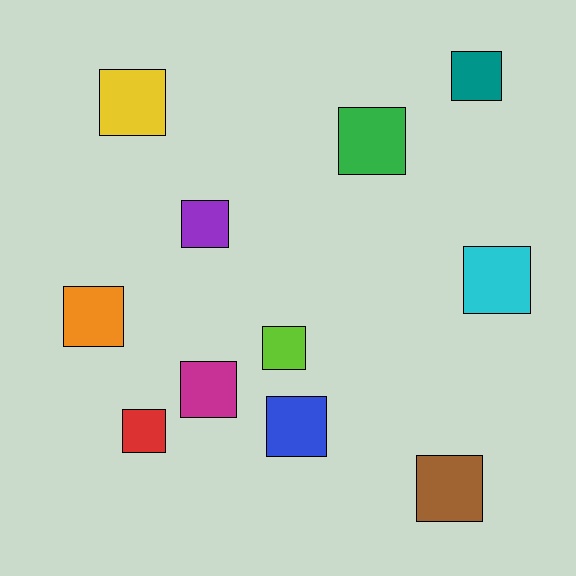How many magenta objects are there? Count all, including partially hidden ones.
There is 1 magenta object.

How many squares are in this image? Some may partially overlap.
There are 11 squares.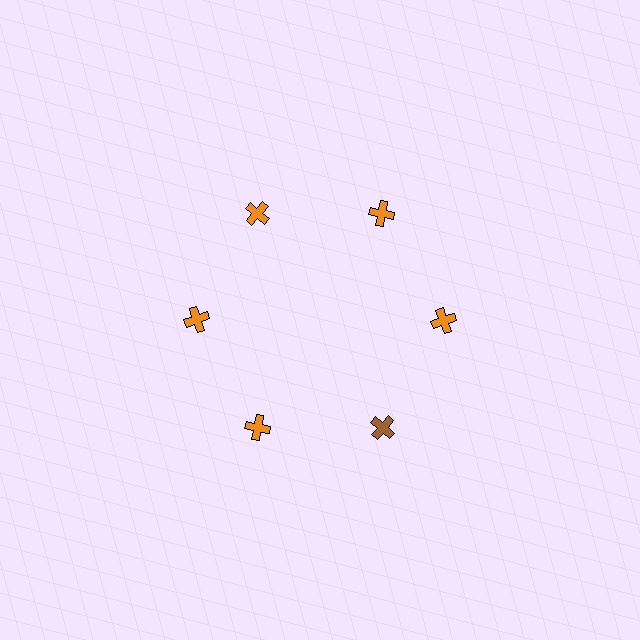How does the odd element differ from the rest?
It has a different color: brown instead of orange.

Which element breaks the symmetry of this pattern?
The brown cross at roughly the 5 o'clock position breaks the symmetry. All other shapes are orange crosses.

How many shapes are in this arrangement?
There are 6 shapes arranged in a ring pattern.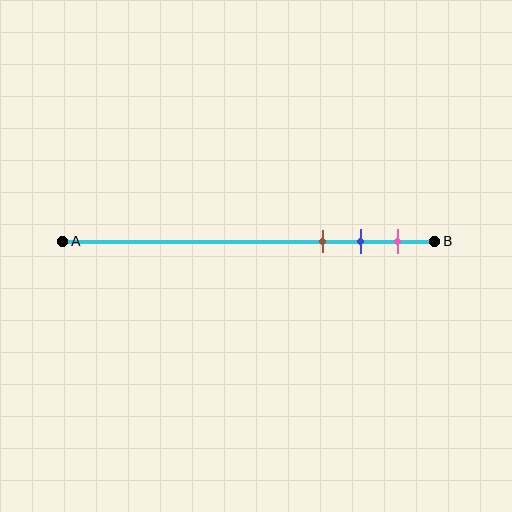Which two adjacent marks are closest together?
The blue and pink marks are the closest adjacent pair.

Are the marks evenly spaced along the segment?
Yes, the marks are approximately evenly spaced.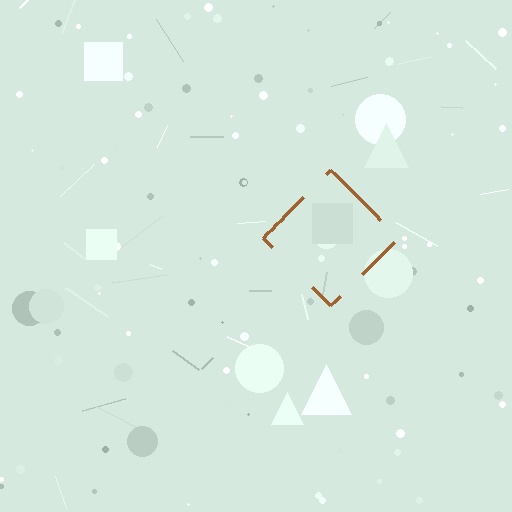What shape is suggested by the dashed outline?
The dashed outline suggests a diamond.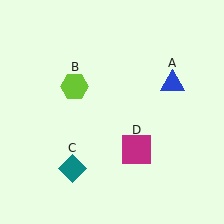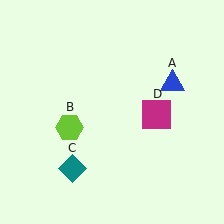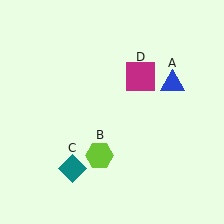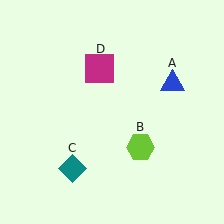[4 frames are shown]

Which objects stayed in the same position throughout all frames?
Blue triangle (object A) and teal diamond (object C) remained stationary.